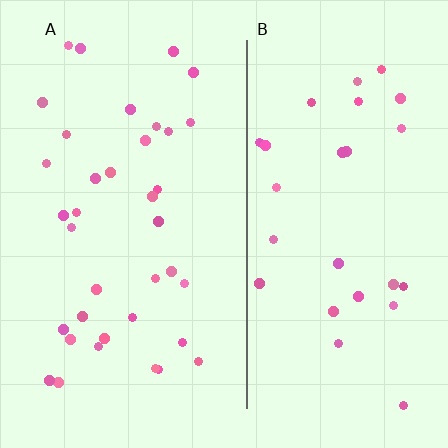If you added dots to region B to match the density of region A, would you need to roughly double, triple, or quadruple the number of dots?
Approximately double.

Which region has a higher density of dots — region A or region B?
A (the left).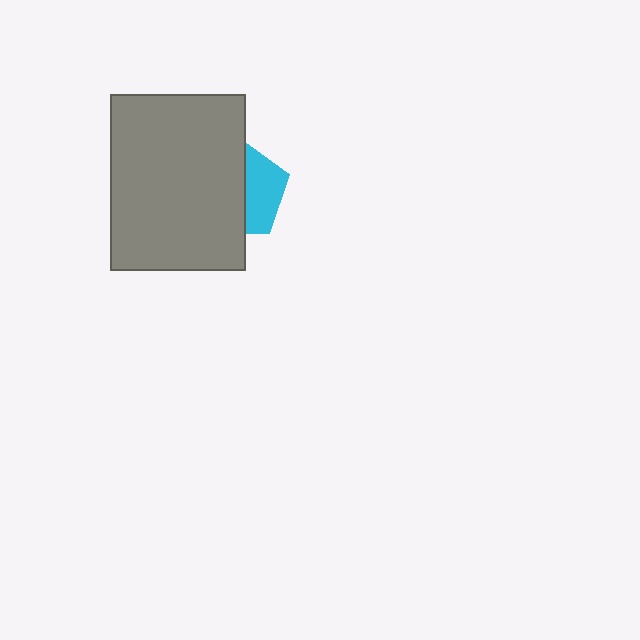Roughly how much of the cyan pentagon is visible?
A small part of it is visible (roughly 40%).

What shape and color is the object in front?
The object in front is a gray rectangle.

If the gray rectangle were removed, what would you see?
You would see the complete cyan pentagon.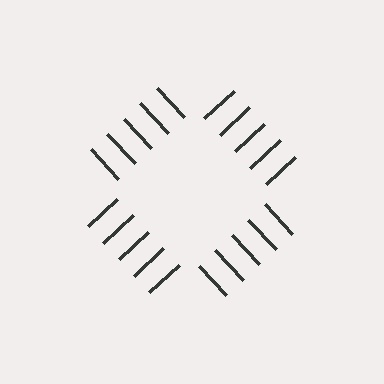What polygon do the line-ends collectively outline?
An illusory square — the line segments terminate on its edges but no continuous stroke is drawn.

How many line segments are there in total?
20 — 5 along each of the 4 edges.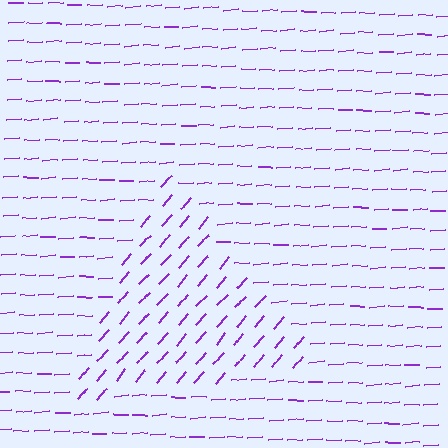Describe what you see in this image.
The image is filled with small purple line segments. A triangle region in the image has lines oriented differently from the surrounding lines, creating a visible texture boundary.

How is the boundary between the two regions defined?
The boundary is defined purely by a change in line orientation (approximately 45 degrees difference). All lines are the same color and thickness.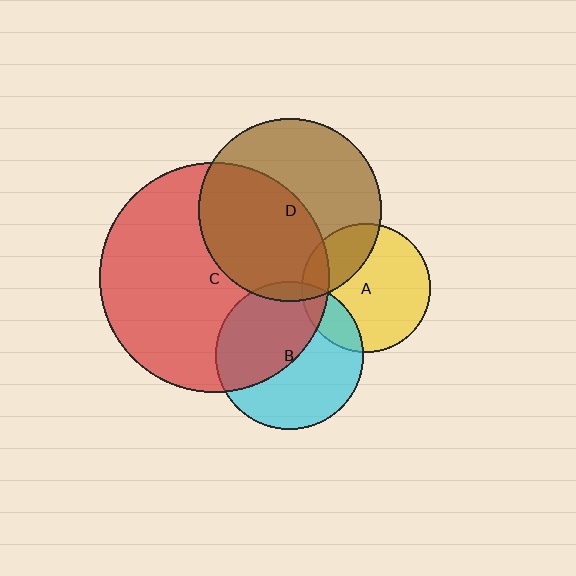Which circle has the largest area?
Circle C (red).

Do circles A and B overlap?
Yes.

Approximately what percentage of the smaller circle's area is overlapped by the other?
Approximately 20%.